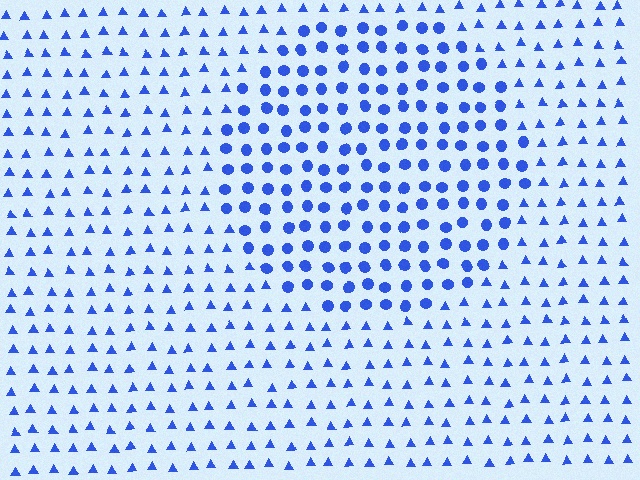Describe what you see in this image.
The image is filled with small blue elements arranged in a uniform grid. A circle-shaped region contains circles, while the surrounding area contains triangles. The boundary is defined purely by the change in element shape.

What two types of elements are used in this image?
The image uses circles inside the circle region and triangles outside it.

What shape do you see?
I see a circle.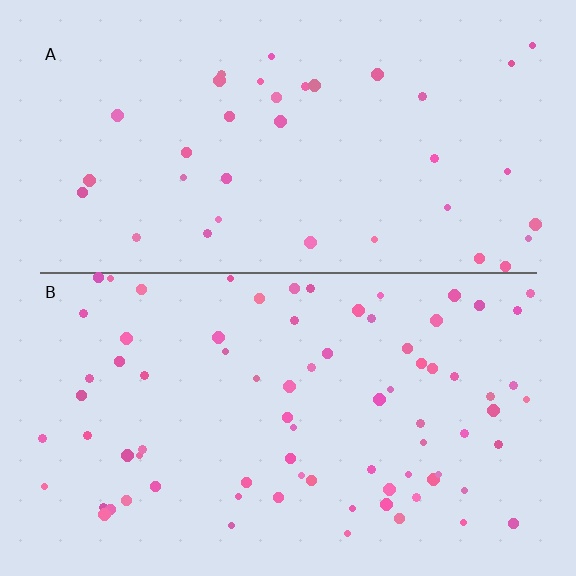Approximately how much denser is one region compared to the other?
Approximately 2.1× — region B over region A.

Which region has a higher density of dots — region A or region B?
B (the bottom).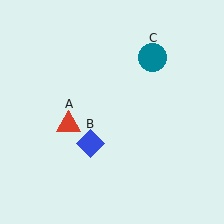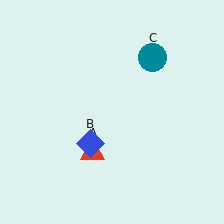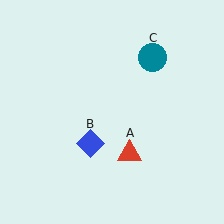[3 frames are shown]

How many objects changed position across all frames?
1 object changed position: red triangle (object A).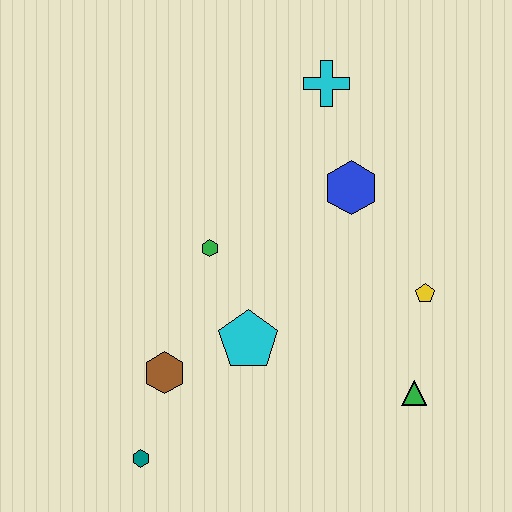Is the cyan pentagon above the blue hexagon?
No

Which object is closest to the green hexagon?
The cyan pentagon is closest to the green hexagon.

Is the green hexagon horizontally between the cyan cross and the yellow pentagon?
No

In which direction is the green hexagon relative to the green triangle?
The green hexagon is to the left of the green triangle.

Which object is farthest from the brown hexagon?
The cyan cross is farthest from the brown hexagon.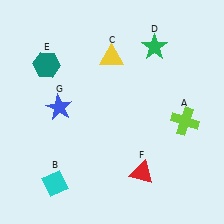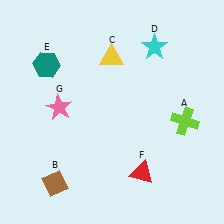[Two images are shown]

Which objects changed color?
B changed from cyan to brown. D changed from green to cyan. G changed from blue to pink.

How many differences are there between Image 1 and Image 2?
There are 3 differences between the two images.